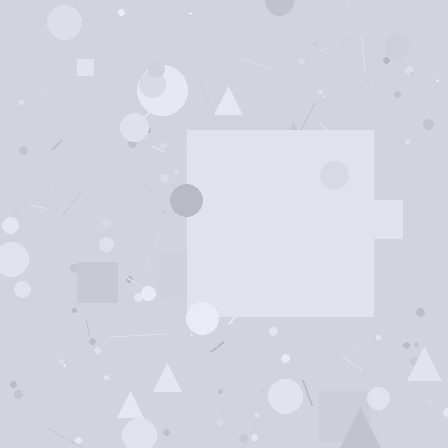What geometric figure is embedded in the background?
A square is embedded in the background.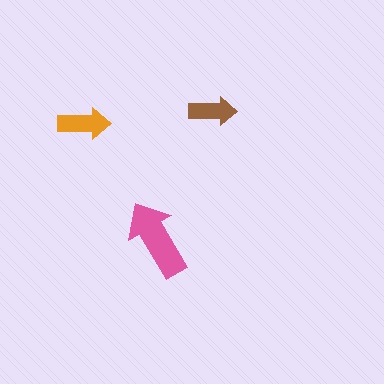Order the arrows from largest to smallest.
the pink one, the orange one, the brown one.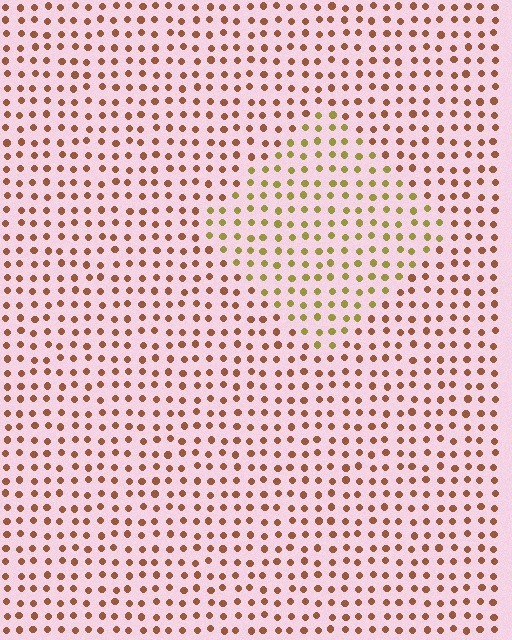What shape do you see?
I see a diamond.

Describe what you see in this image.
The image is filled with small brown elements in a uniform arrangement. A diamond-shaped region is visible where the elements are tinted to a slightly different hue, forming a subtle color boundary.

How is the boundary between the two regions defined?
The boundary is defined purely by a slight shift in hue (about 43 degrees). Spacing, size, and orientation are identical on both sides.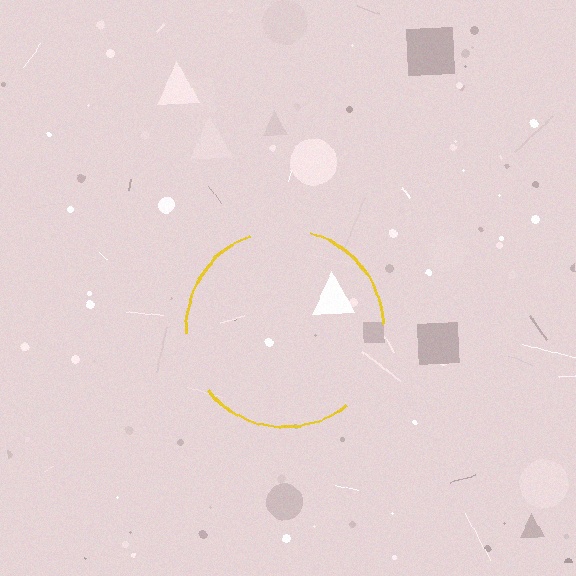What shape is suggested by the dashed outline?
The dashed outline suggests a circle.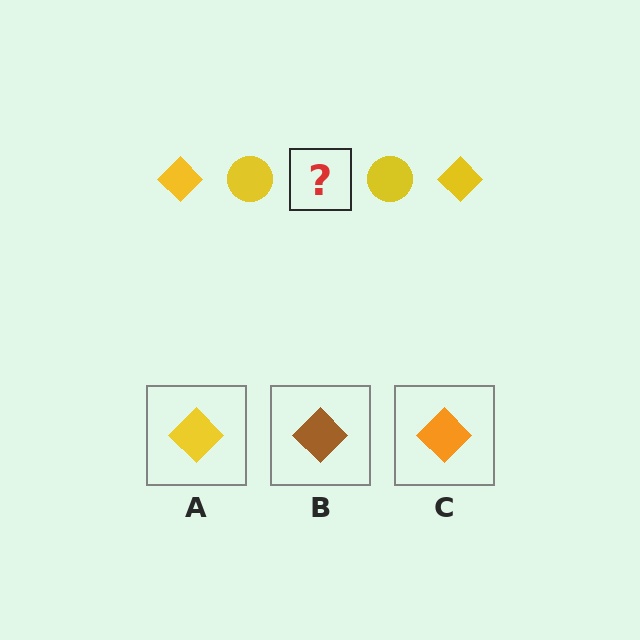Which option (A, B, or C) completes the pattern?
A.